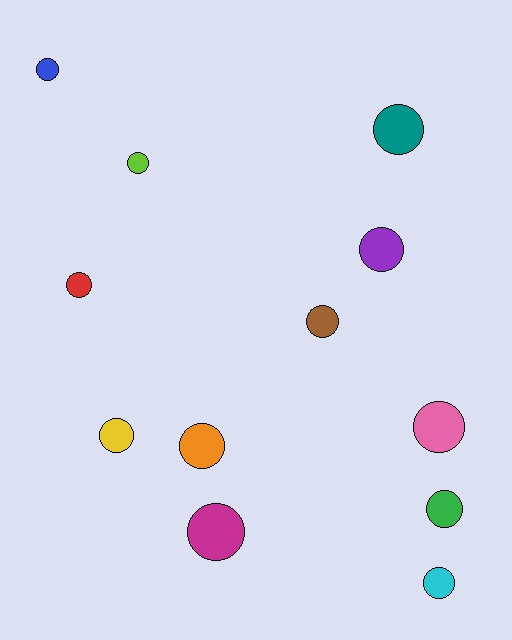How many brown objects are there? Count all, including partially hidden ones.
There is 1 brown object.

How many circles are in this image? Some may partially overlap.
There are 12 circles.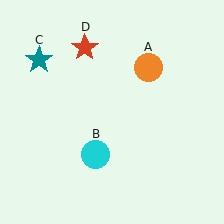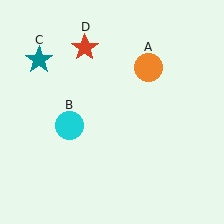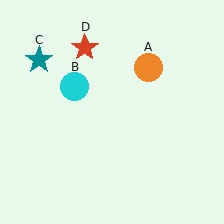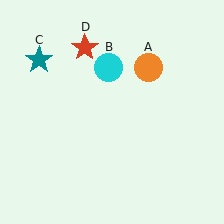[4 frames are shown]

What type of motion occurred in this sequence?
The cyan circle (object B) rotated clockwise around the center of the scene.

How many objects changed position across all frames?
1 object changed position: cyan circle (object B).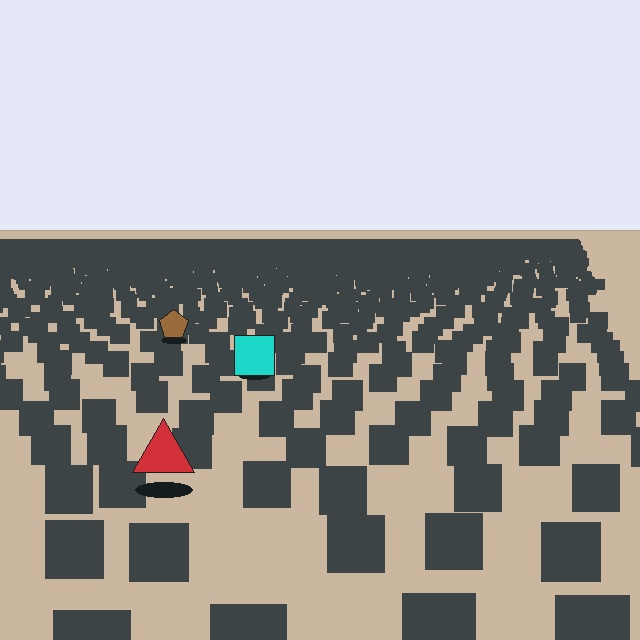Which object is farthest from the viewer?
The brown pentagon is farthest from the viewer. It appears smaller and the ground texture around it is denser.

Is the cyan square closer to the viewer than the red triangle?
No. The red triangle is closer — you can tell from the texture gradient: the ground texture is coarser near it.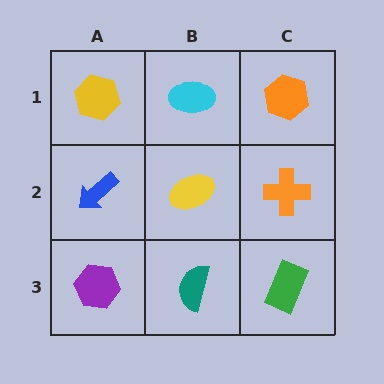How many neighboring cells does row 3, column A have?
2.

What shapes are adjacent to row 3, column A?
A blue arrow (row 2, column A), a teal semicircle (row 3, column B).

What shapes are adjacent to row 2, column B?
A cyan ellipse (row 1, column B), a teal semicircle (row 3, column B), a blue arrow (row 2, column A), an orange cross (row 2, column C).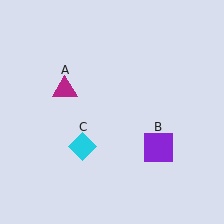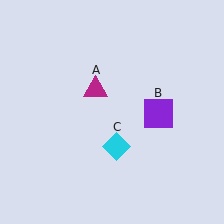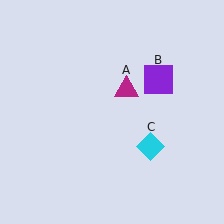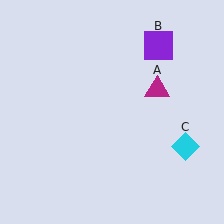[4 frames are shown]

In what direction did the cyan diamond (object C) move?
The cyan diamond (object C) moved right.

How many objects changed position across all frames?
3 objects changed position: magenta triangle (object A), purple square (object B), cyan diamond (object C).